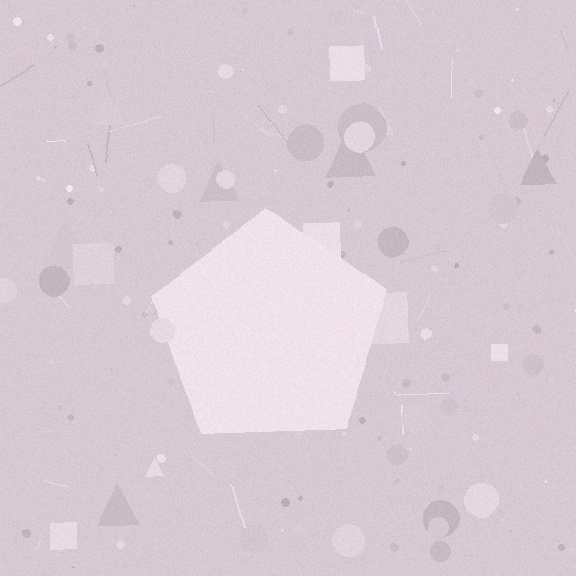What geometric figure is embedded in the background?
A pentagon is embedded in the background.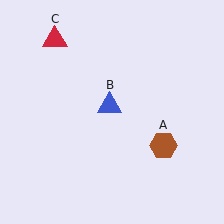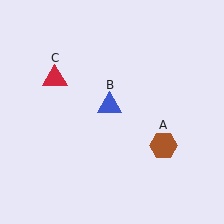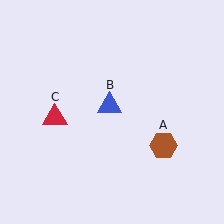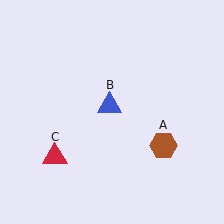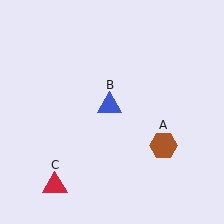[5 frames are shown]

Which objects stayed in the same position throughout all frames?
Brown hexagon (object A) and blue triangle (object B) remained stationary.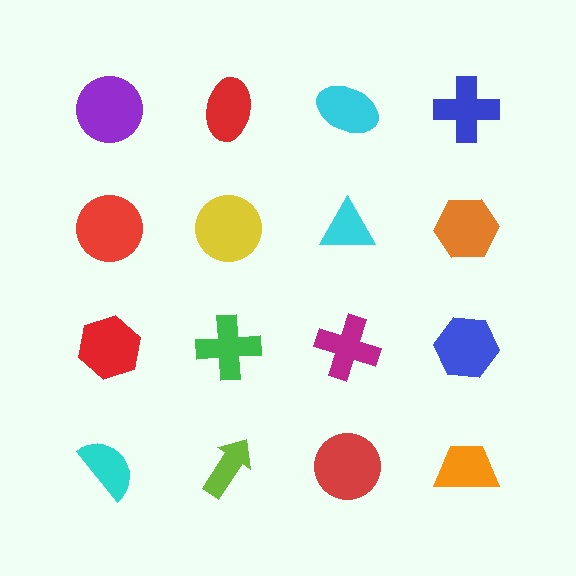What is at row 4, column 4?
An orange trapezoid.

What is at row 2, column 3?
A cyan triangle.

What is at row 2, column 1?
A red circle.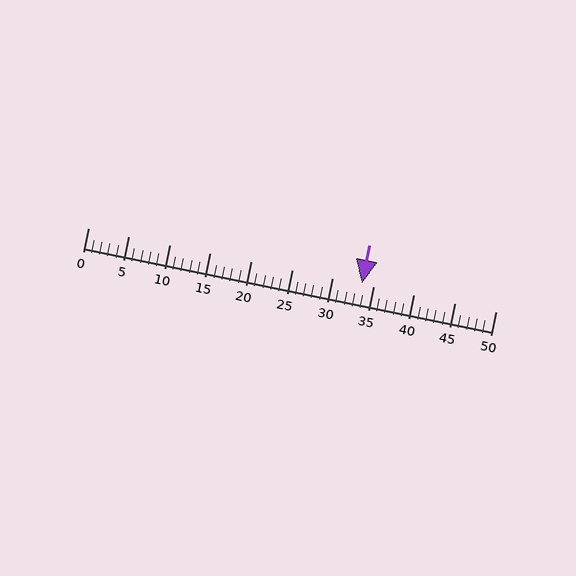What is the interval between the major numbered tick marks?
The major tick marks are spaced 5 units apart.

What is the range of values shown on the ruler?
The ruler shows values from 0 to 50.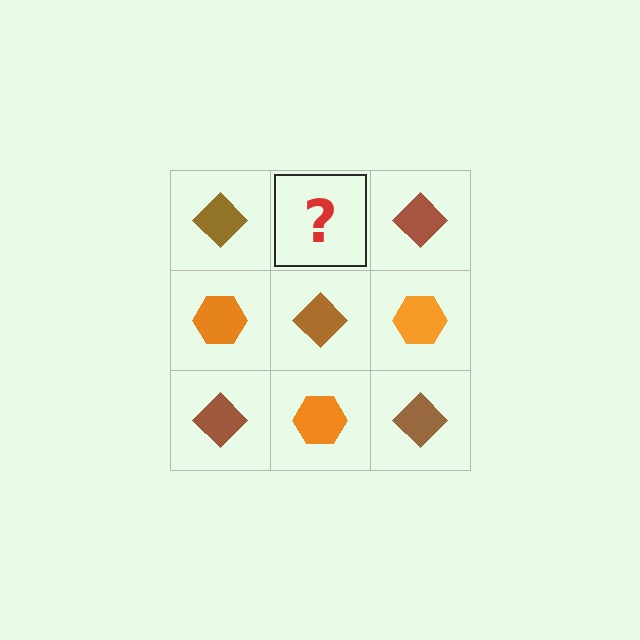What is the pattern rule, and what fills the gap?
The rule is that it alternates brown diamond and orange hexagon in a checkerboard pattern. The gap should be filled with an orange hexagon.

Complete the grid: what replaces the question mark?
The question mark should be replaced with an orange hexagon.